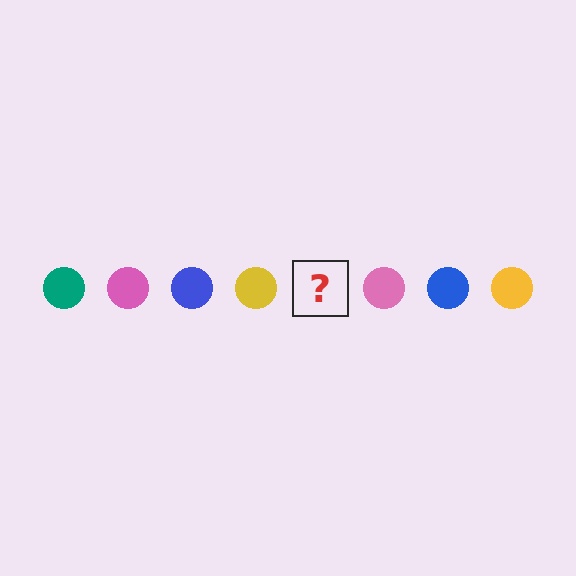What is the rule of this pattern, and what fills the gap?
The rule is that the pattern cycles through teal, pink, blue, yellow circles. The gap should be filled with a teal circle.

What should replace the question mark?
The question mark should be replaced with a teal circle.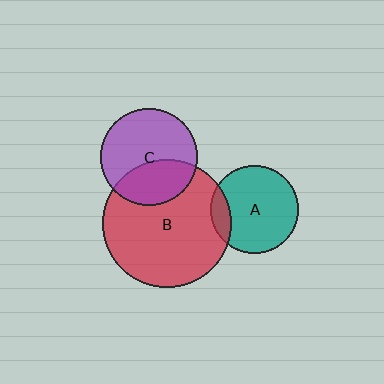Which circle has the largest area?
Circle B (red).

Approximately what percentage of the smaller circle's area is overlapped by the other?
Approximately 15%.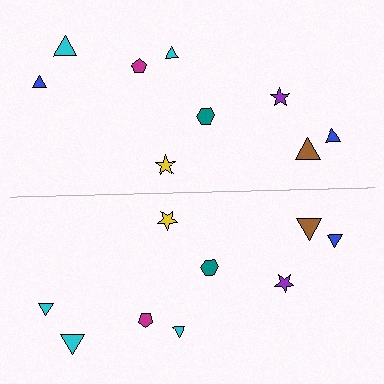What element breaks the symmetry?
The cyan triangle on the bottom side breaks the symmetry — its mirror counterpart is blue.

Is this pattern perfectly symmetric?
No, the pattern is not perfectly symmetric. The cyan triangle on the bottom side breaks the symmetry — its mirror counterpart is blue.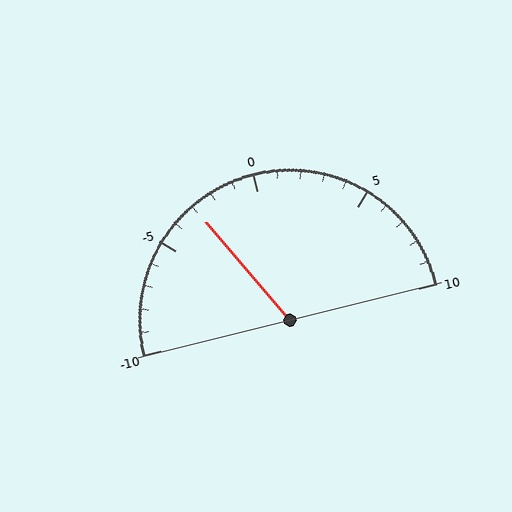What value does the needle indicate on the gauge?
The needle indicates approximately -3.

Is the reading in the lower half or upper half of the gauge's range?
The reading is in the lower half of the range (-10 to 10).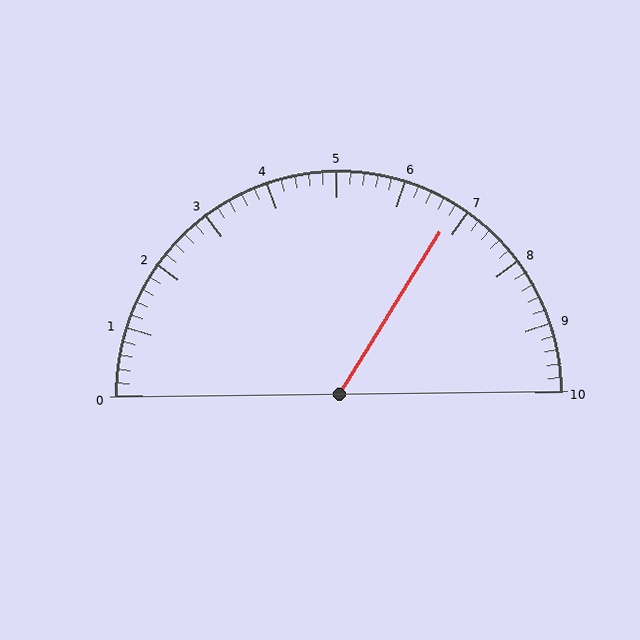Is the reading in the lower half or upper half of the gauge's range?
The reading is in the upper half of the range (0 to 10).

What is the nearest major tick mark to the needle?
The nearest major tick mark is 7.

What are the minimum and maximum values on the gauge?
The gauge ranges from 0 to 10.